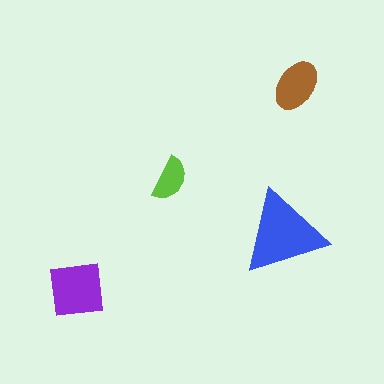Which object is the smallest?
The lime semicircle.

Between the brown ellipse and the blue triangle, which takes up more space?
The blue triangle.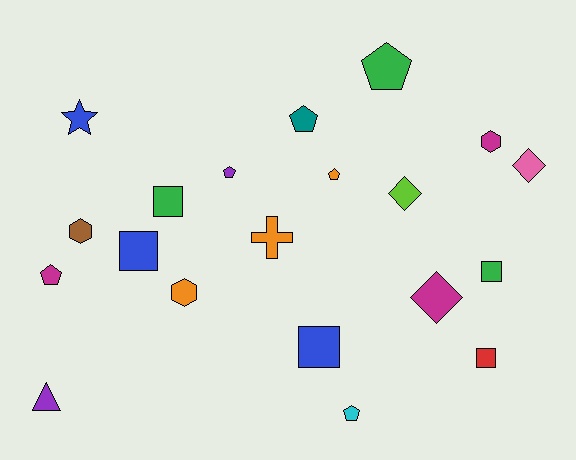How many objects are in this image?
There are 20 objects.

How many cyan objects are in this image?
There is 1 cyan object.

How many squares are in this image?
There are 5 squares.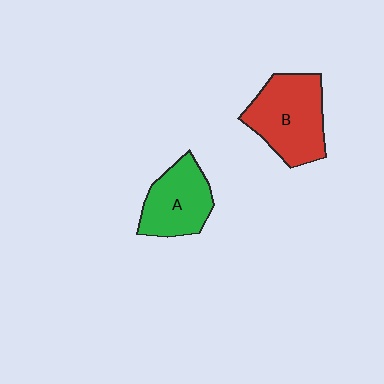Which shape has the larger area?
Shape B (red).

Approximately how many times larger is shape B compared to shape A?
Approximately 1.3 times.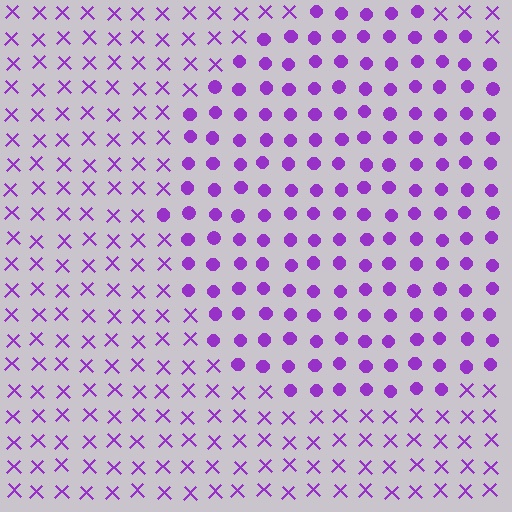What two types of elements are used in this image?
The image uses circles inside the circle region and X marks outside it.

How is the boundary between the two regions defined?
The boundary is defined by a change in element shape: circles inside vs. X marks outside. All elements share the same color and spacing.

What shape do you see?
I see a circle.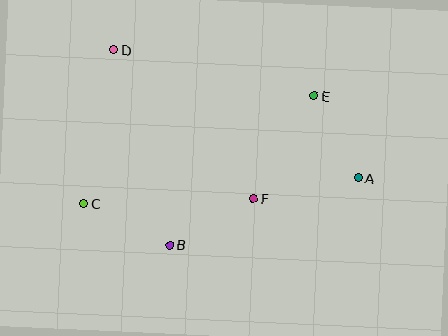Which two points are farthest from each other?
Points A and D are farthest from each other.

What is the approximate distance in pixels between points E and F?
The distance between E and F is approximately 119 pixels.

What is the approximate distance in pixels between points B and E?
The distance between B and E is approximately 207 pixels.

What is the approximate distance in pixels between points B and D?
The distance between B and D is approximately 203 pixels.